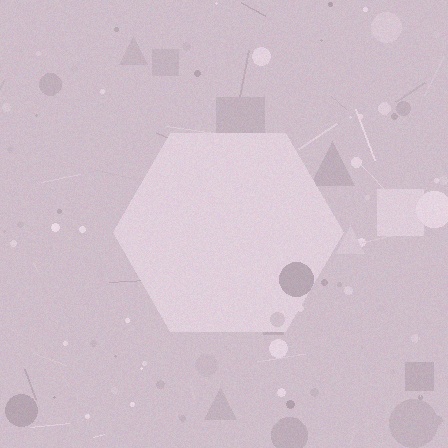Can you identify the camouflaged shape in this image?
The camouflaged shape is a hexagon.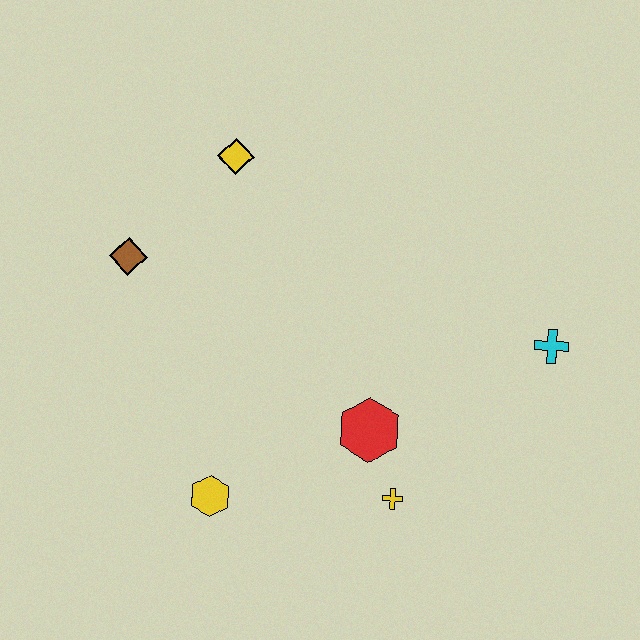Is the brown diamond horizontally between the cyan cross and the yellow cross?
No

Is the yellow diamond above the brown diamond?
Yes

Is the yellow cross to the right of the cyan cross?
No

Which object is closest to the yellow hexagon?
The red hexagon is closest to the yellow hexagon.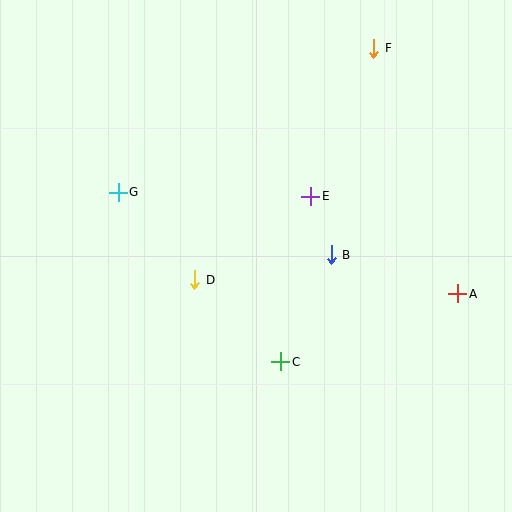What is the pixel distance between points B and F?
The distance between B and F is 211 pixels.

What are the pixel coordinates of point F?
Point F is at (374, 48).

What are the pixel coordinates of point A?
Point A is at (458, 294).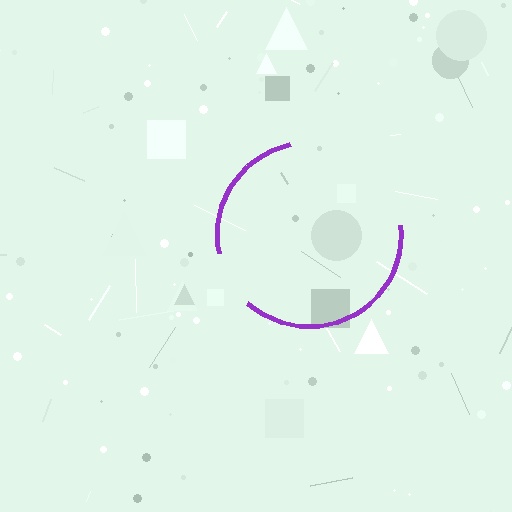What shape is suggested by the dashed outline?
The dashed outline suggests a circle.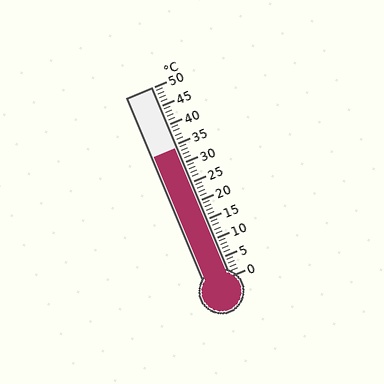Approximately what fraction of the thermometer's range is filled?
The thermometer is filled to approximately 70% of its range.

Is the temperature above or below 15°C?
The temperature is above 15°C.